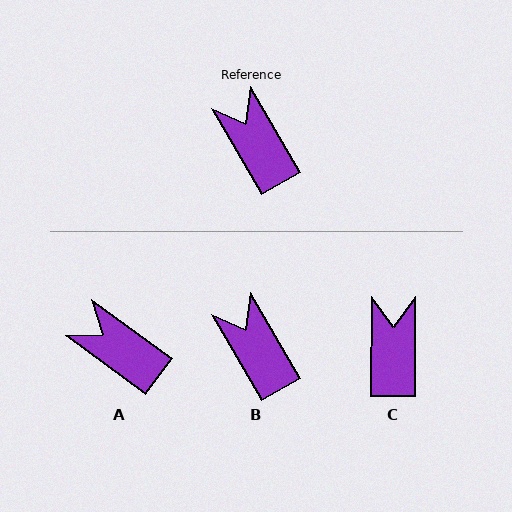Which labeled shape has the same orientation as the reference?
B.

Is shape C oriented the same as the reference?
No, it is off by about 30 degrees.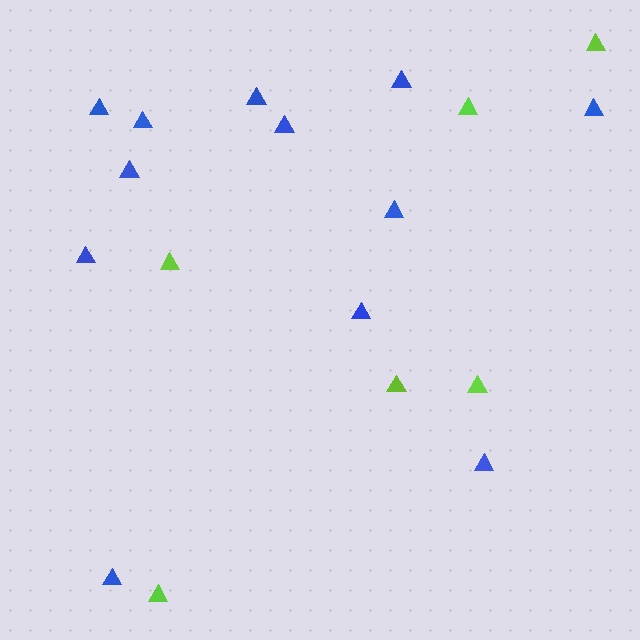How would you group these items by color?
There are 2 groups: one group of lime triangles (6) and one group of blue triangles (12).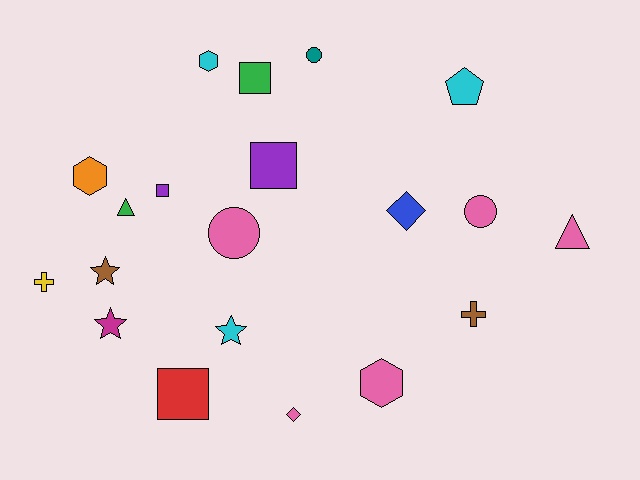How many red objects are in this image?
There is 1 red object.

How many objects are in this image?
There are 20 objects.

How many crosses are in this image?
There are 2 crosses.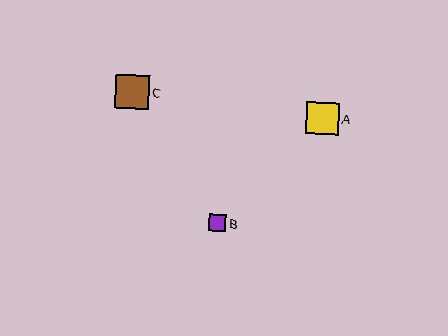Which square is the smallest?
Square B is the smallest with a size of approximately 17 pixels.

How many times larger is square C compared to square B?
Square C is approximately 2.0 times the size of square B.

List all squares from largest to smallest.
From largest to smallest: C, A, B.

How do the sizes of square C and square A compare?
Square C and square A are approximately the same size.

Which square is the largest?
Square C is the largest with a size of approximately 34 pixels.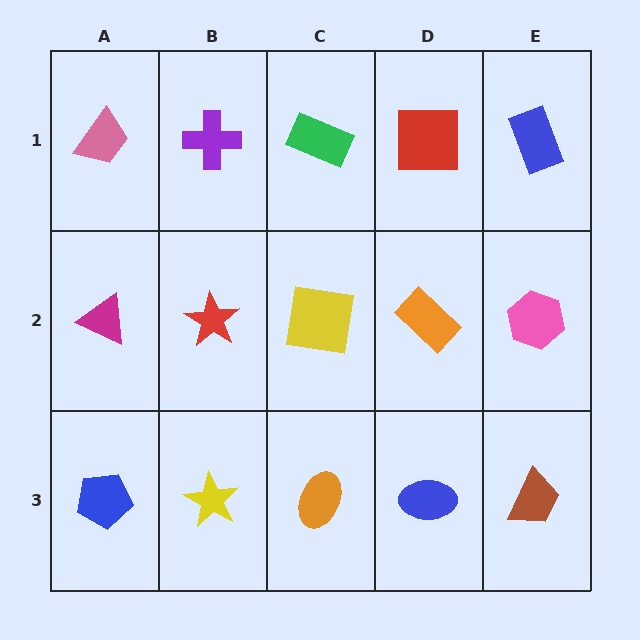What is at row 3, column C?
An orange ellipse.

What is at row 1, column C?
A green rectangle.